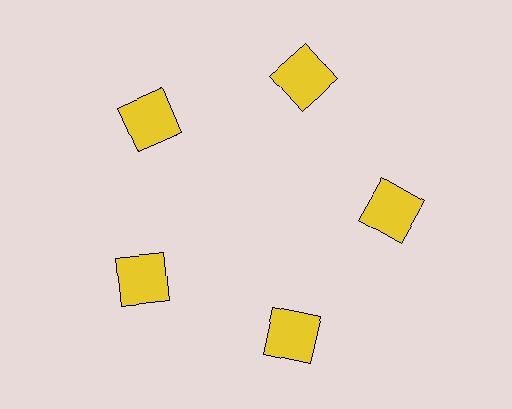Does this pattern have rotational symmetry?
Yes, this pattern has 5-fold rotational symmetry. It looks the same after rotating 72 degrees around the center.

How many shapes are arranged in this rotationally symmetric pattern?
There are 5 shapes, arranged in 5 groups of 1.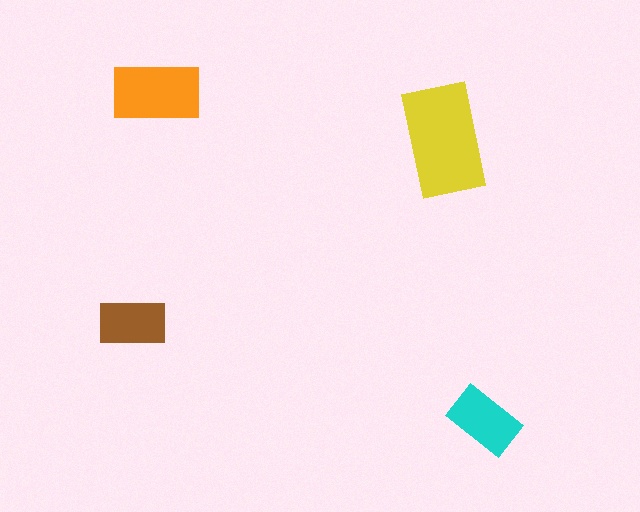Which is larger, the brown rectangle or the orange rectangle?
The orange one.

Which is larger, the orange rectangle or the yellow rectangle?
The yellow one.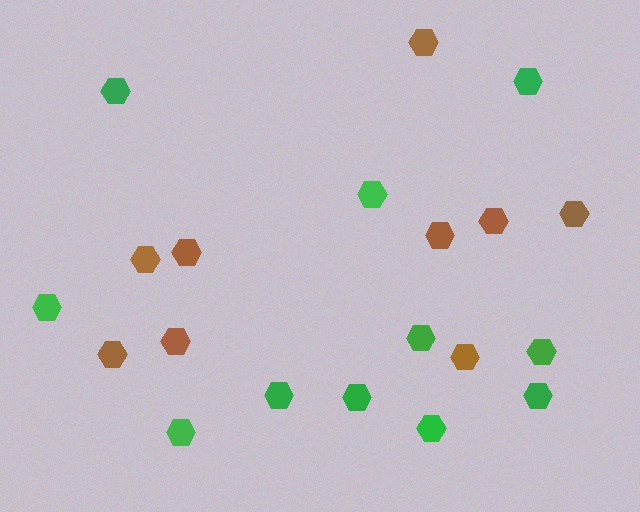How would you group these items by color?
There are 2 groups: one group of green hexagons (11) and one group of brown hexagons (9).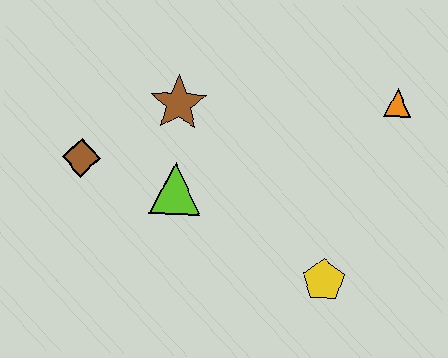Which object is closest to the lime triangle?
The brown star is closest to the lime triangle.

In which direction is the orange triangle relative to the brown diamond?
The orange triangle is to the right of the brown diamond.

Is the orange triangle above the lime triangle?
Yes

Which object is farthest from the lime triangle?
The orange triangle is farthest from the lime triangle.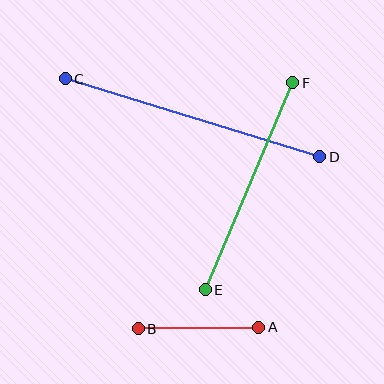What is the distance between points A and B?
The distance is approximately 121 pixels.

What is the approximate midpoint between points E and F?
The midpoint is at approximately (249, 186) pixels.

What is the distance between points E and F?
The distance is approximately 225 pixels.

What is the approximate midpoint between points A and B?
The midpoint is at approximately (198, 328) pixels.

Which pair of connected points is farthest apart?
Points C and D are farthest apart.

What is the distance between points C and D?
The distance is approximately 266 pixels.